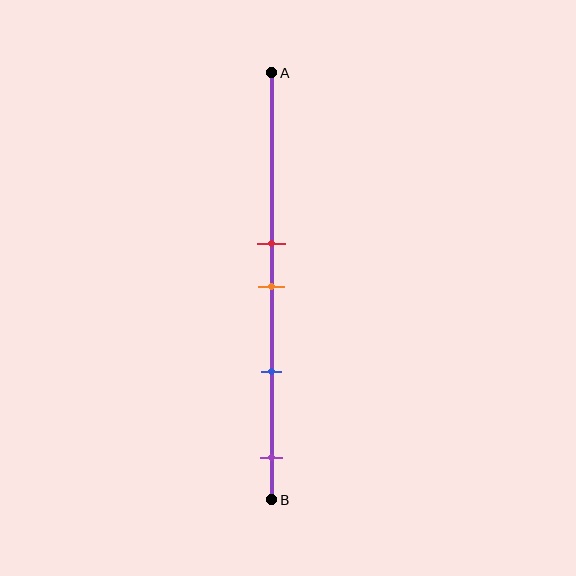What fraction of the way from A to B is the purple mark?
The purple mark is approximately 90% (0.9) of the way from A to B.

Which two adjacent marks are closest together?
The red and orange marks are the closest adjacent pair.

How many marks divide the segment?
There are 4 marks dividing the segment.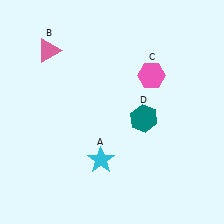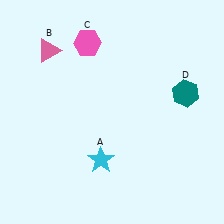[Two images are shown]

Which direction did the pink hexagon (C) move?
The pink hexagon (C) moved left.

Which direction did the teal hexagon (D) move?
The teal hexagon (D) moved right.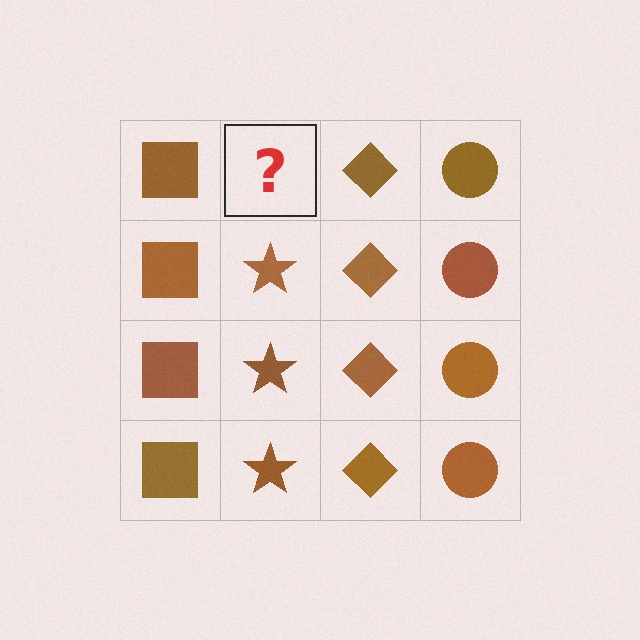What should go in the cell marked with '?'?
The missing cell should contain a brown star.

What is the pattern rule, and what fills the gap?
The rule is that each column has a consistent shape. The gap should be filled with a brown star.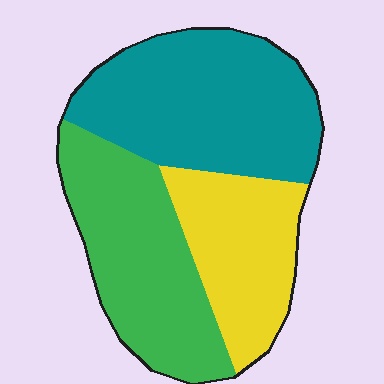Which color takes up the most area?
Teal, at roughly 40%.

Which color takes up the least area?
Yellow, at roughly 25%.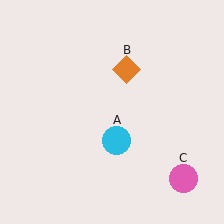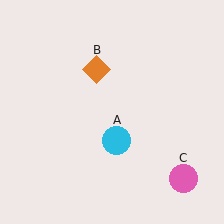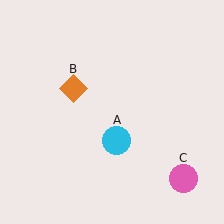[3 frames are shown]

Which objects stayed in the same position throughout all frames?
Cyan circle (object A) and pink circle (object C) remained stationary.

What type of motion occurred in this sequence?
The orange diamond (object B) rotated counterclockwise around the center of the scene.